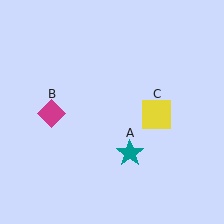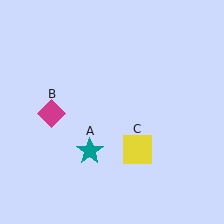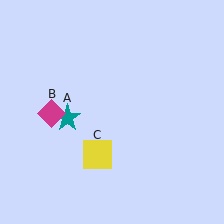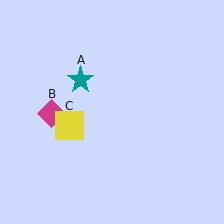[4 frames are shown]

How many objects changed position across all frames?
2 objects changed position: teal star (object A), yellow square (object C).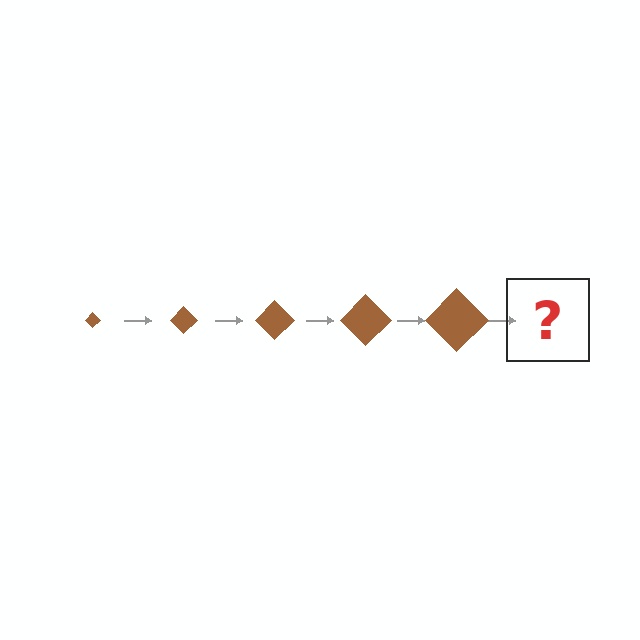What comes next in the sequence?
The next element should be a brown diamond, larger than the previous one.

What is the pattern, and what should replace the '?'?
The pattern is that the diamond gets progressively larger each step. The '?' should be a brown diamond, larger than the previous one.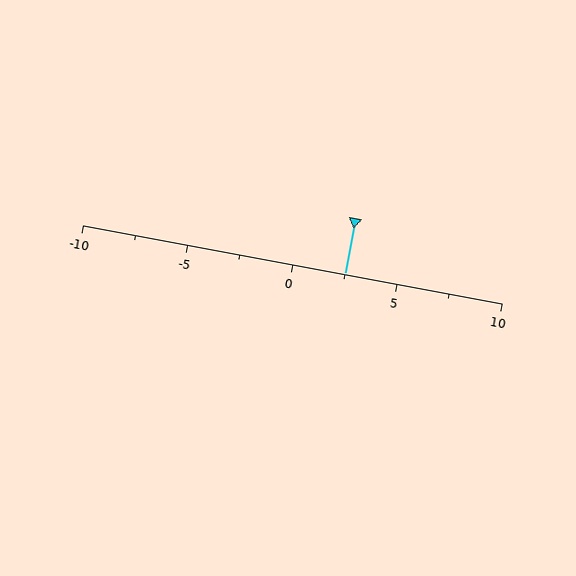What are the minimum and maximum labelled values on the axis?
The axis runs from -10 to 10.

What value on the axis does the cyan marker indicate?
The marker indicates approximately 2.5.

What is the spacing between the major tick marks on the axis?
The major ticks are spaced 5 apart.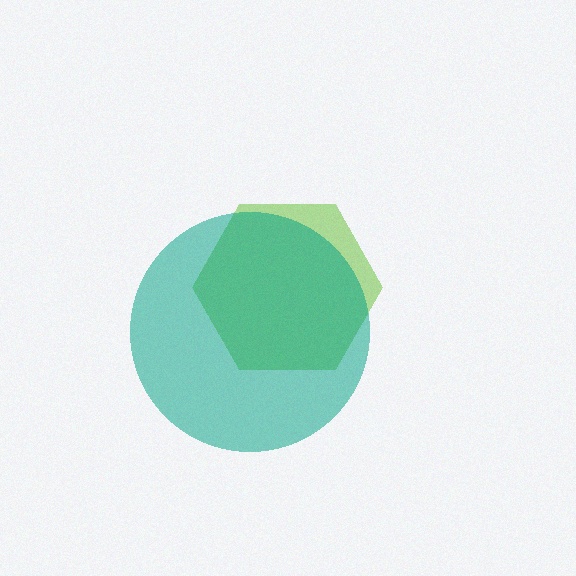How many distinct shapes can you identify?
There are 2 distinct shapes: a lime hexagon, a teal circle.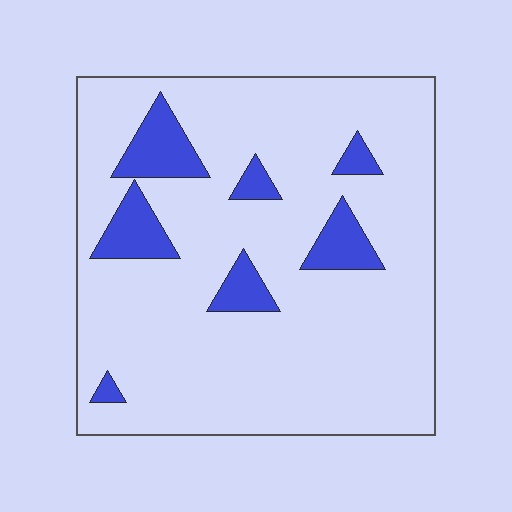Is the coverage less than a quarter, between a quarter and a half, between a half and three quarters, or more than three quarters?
Less than a quarter.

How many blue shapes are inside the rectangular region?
7.